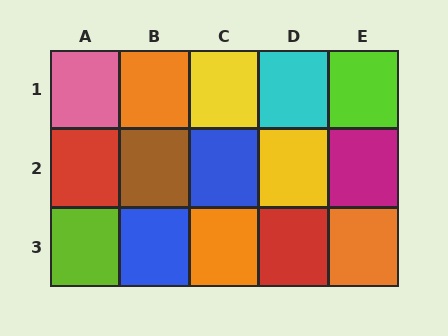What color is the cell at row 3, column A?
Lime.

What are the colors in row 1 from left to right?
Pink, orange, yellow, cyan, lime.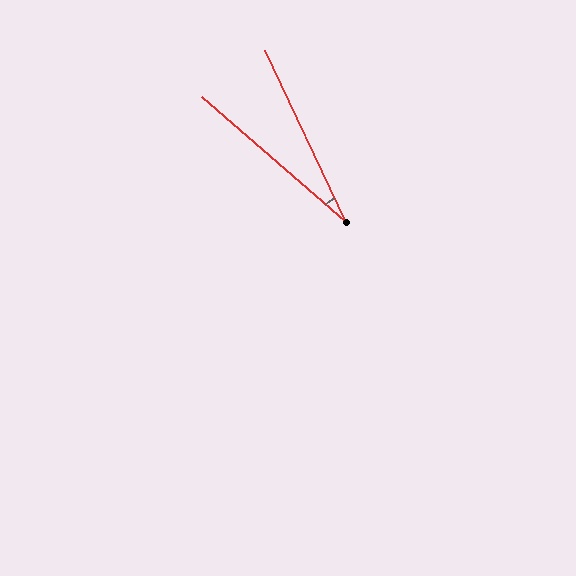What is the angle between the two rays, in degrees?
Approximately 24 degrees.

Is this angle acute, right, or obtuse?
It is acute.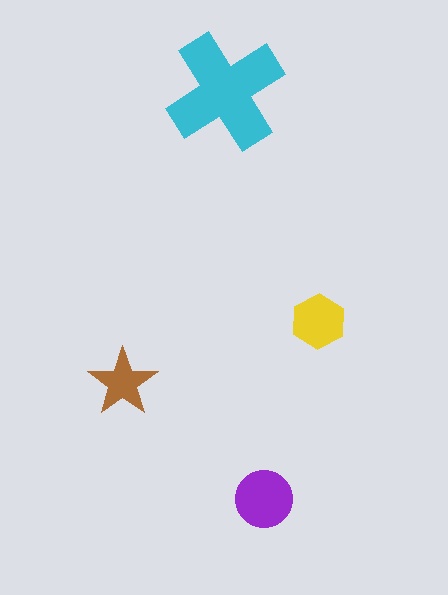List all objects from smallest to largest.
The brown star, the yellow hexagon, the purple circle, the cyan cross.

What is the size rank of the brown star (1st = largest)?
4th.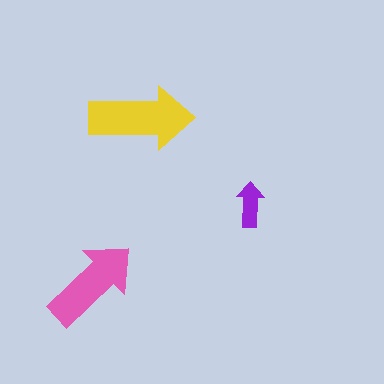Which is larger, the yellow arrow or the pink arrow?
The yellow one.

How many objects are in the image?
There are 3 objects in the image.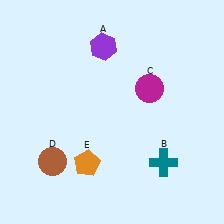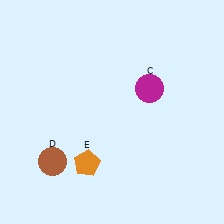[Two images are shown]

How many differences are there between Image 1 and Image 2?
There are 2 differences between the two images.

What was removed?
The purple hexagon (A), the teal cross (B) were removed in Image 2.